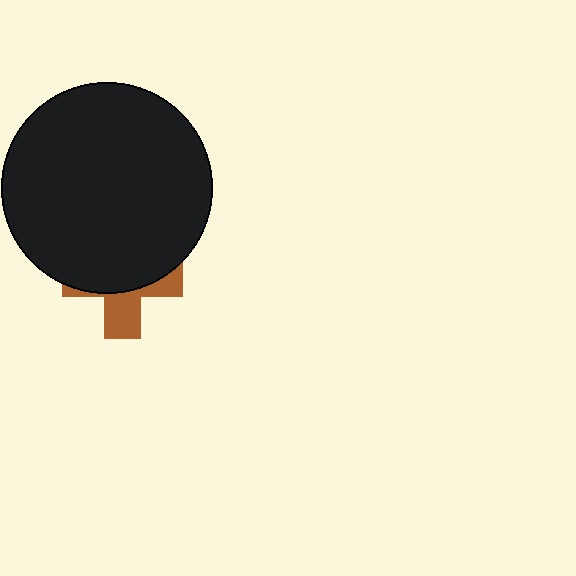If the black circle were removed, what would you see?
You would see the complete brown cross.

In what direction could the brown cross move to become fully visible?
The brown cross could move down. That would shift it out from behind the black circle entirely.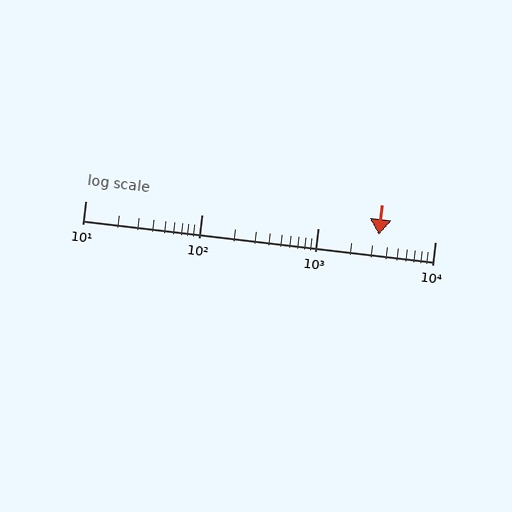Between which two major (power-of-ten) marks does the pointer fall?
The pointer is between 1000 and 10000.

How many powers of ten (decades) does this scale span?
The scale spans 3 decades, from 10 to 10000.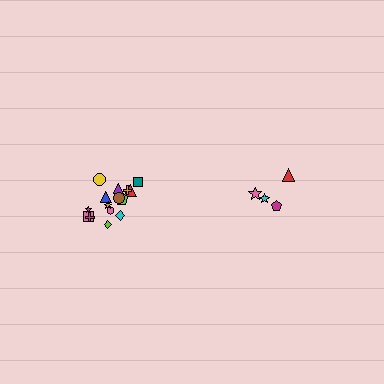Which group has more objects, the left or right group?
The left group.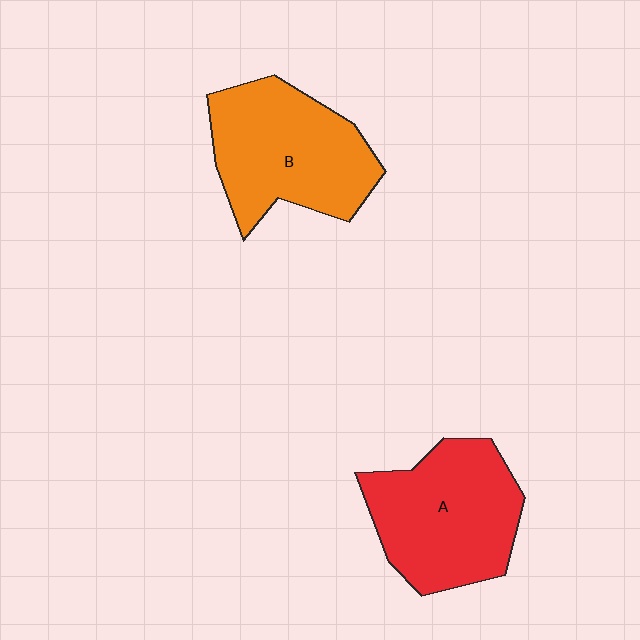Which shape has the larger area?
Shape A (red).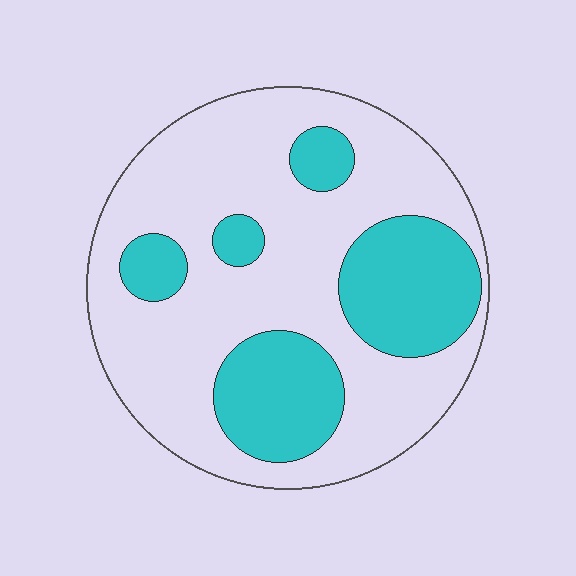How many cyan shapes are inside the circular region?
5.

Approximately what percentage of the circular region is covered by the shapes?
Approximately 30%.